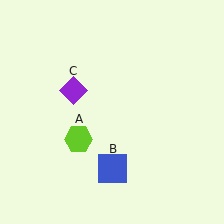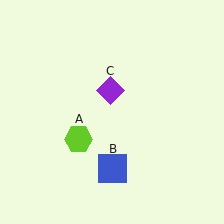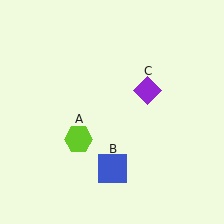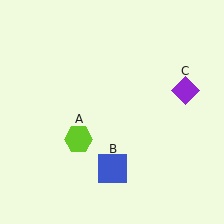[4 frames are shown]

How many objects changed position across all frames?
1 object changed position: purple diamond (object C).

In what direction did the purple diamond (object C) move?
The purple diamond (object C) moved right.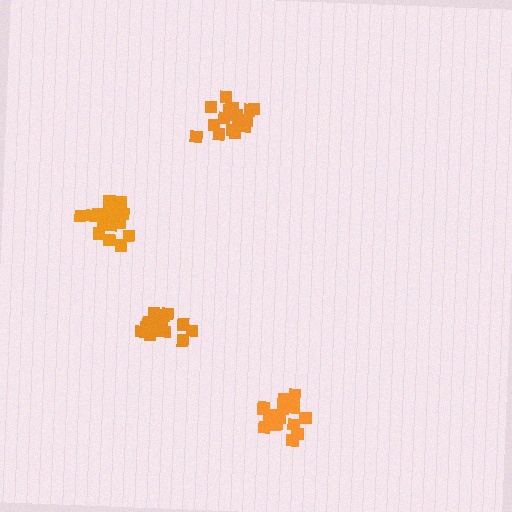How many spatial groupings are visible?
There are 4 spatial groupings.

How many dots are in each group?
Group 1: 19 dots, Group 2: 15 dots, Group 3: 19 dots, Group 4: 21 dots (74 total).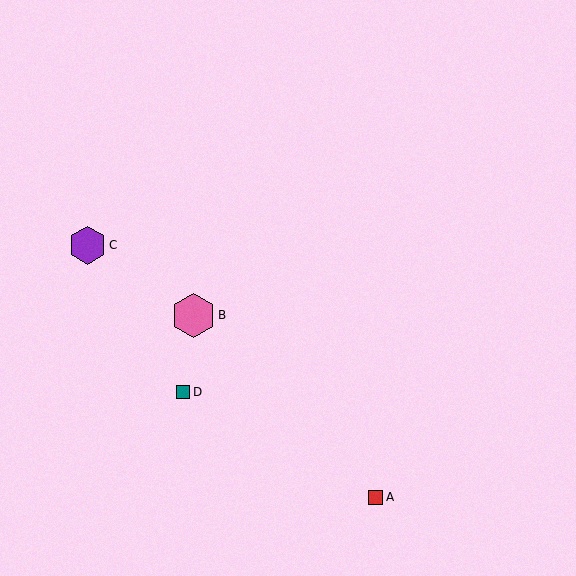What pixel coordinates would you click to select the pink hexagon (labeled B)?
Click at (193, 315) to select the pink hexagon B.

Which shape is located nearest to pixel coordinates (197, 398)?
The teal square (labeled D) at (183, 392) is nearest to that location.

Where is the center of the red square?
The center of the red square is at (376, 497).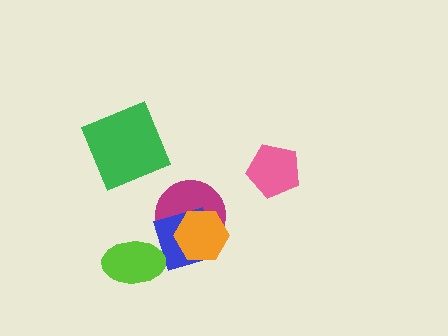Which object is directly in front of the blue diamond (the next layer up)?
The orange hexagon is directly in front of the blue diamond.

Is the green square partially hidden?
No, no other shape covers it.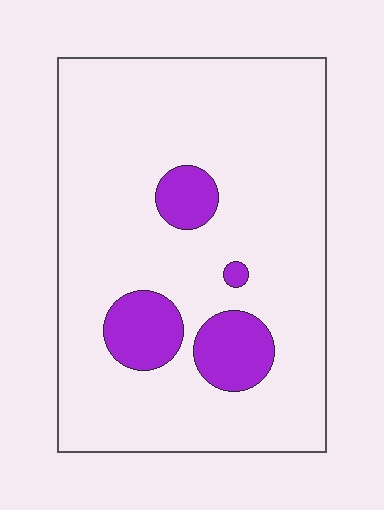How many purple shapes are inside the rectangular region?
4.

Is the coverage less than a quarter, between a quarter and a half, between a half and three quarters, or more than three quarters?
Less than a quarter.